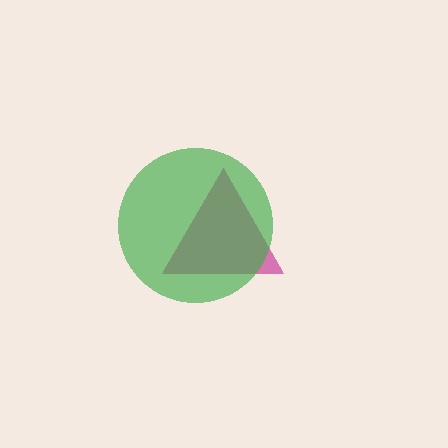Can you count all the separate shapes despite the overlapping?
Yes, there are 2 separate shapes.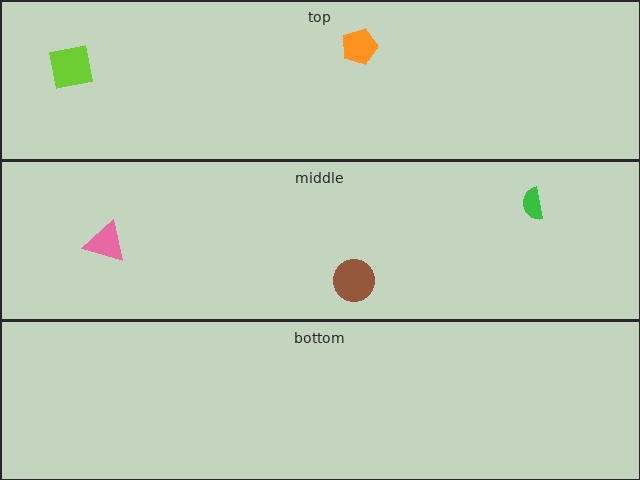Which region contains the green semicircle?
The middle region.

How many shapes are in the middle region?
3.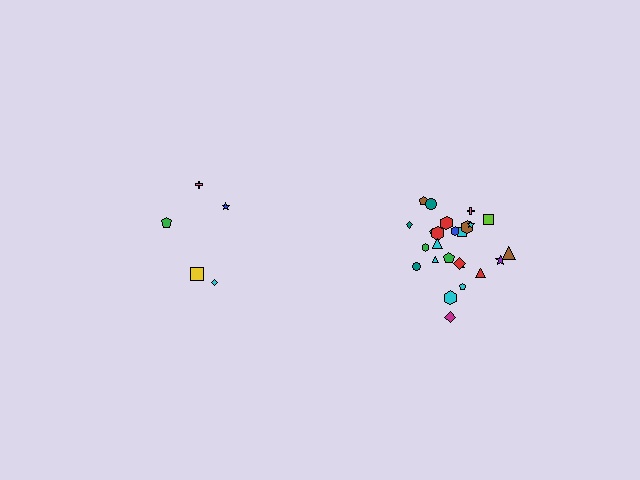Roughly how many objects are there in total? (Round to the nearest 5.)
Roughly 30 objects in total.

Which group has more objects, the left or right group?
The right group.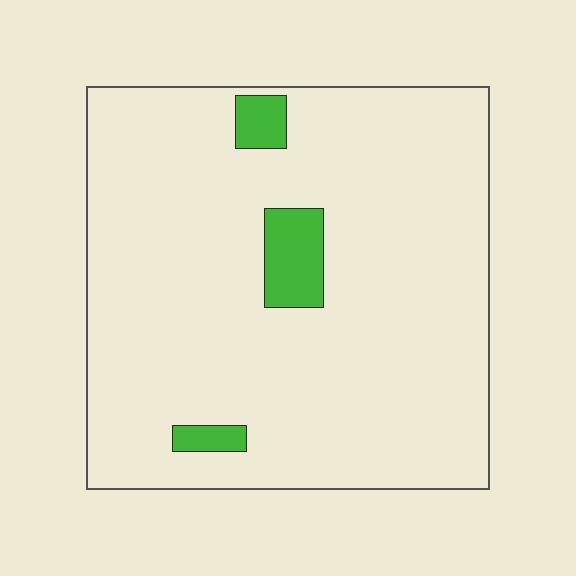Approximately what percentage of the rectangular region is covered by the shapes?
Approximately 5%.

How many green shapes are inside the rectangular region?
3.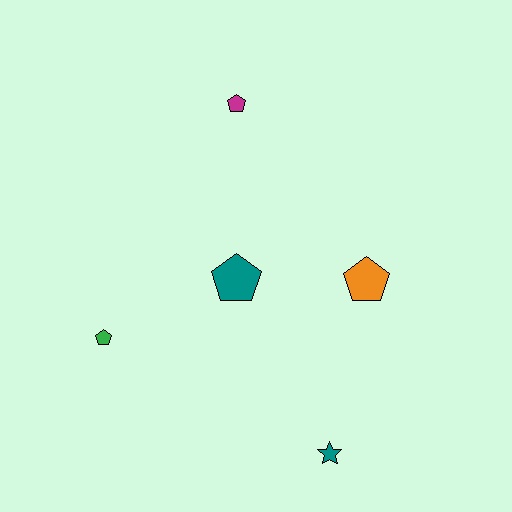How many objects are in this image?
There are 5 objects.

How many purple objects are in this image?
There are no purple objects.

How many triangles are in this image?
There are no triangles.